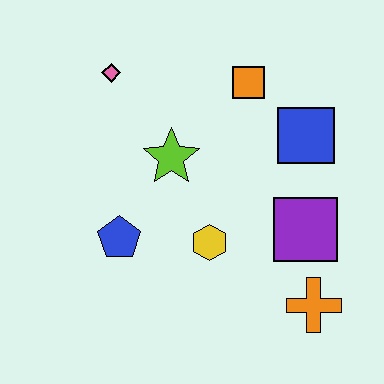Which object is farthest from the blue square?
The blue pentagon is farthest from the blue square.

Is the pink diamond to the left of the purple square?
Yes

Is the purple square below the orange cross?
No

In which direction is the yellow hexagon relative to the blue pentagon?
The yellow hexagon is to the right of the blue pentagon.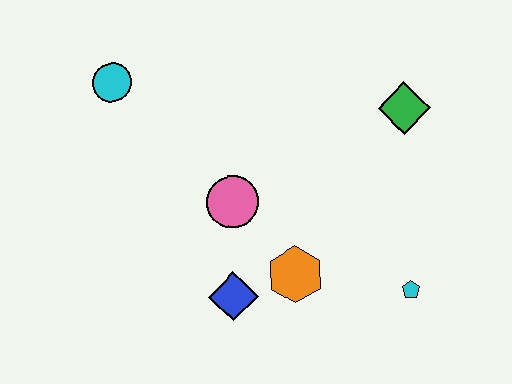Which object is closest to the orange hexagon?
The blue diamond is closest to the orange hexagon.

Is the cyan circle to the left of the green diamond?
Yes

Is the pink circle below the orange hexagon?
No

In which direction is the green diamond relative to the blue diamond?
The green diamond is above the blue diamond.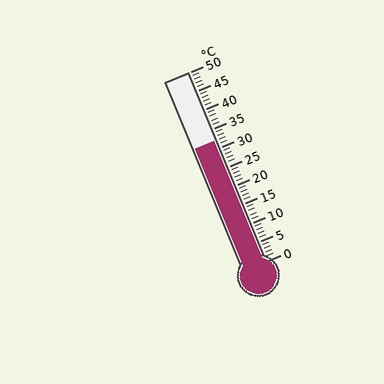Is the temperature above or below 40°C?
The temperature is below 40°C.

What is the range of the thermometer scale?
The thermometer scale ranges from 0°C to 50°C.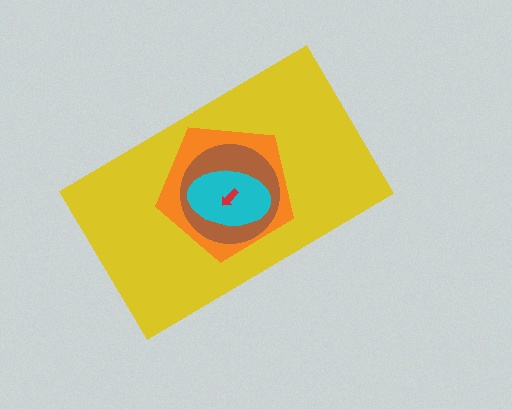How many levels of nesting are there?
5.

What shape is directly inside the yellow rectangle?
The orange pentagon.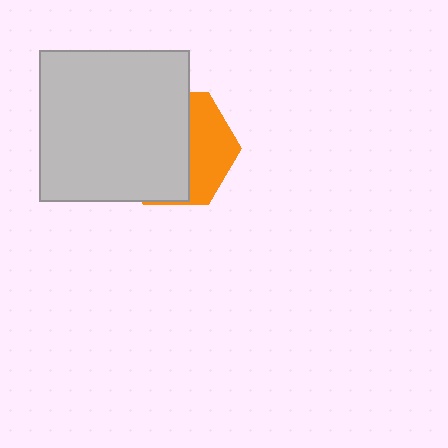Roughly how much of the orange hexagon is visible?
A small part of it is visible (roughly 38%).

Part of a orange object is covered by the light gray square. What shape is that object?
It is a hexagon.